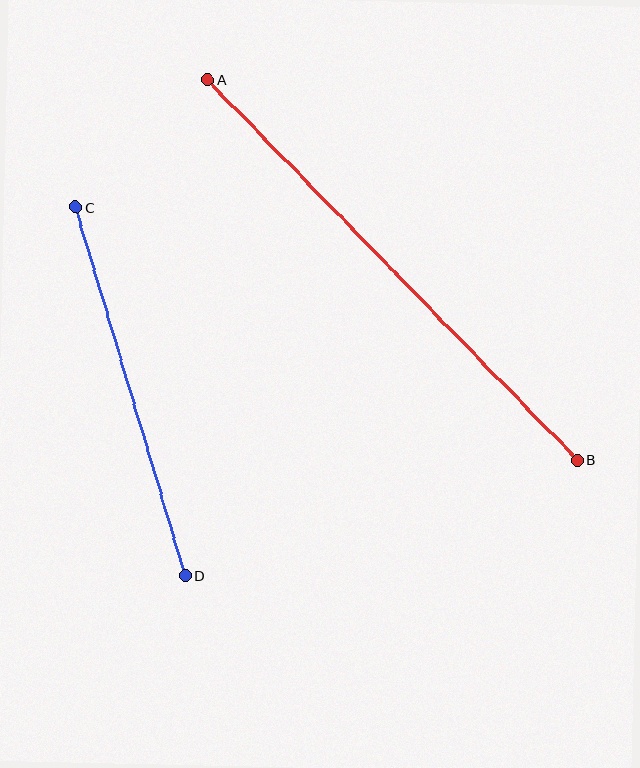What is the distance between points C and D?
The distance is approximately 384 pixels.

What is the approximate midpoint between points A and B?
The midpoint is at approximately (393, 270) pixels.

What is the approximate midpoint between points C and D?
The midpoint is at approximately (130, 391) pixels.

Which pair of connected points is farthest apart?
Points A and B are farthest apart.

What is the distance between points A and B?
The distance is approximately 531 pixels.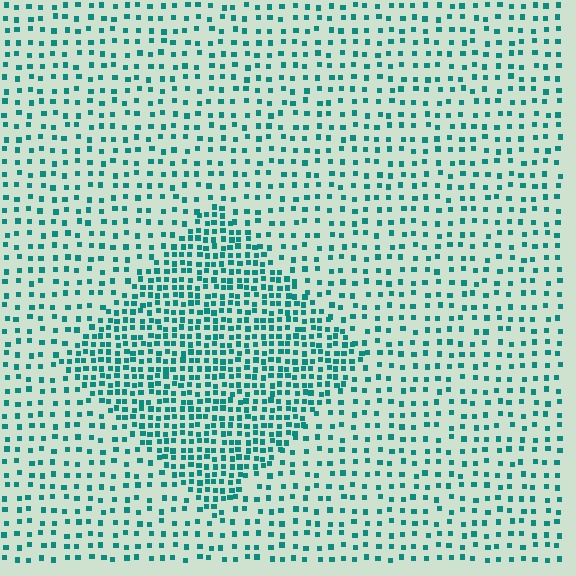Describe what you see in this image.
The image contains small teal elements arranged at two different densities. A diamond-shaped region is visible where the elements are more densely packed than the surrounding area.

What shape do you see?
I see a diamond.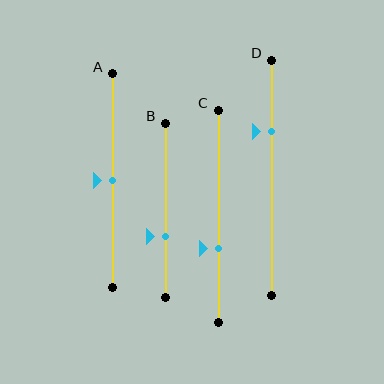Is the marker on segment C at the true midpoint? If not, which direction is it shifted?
No, the marker on segment C is shifted downward by about 15% of the segment length.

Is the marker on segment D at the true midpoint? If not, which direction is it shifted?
No, the marker on segment D is shifted upward by about 20% of the segment length.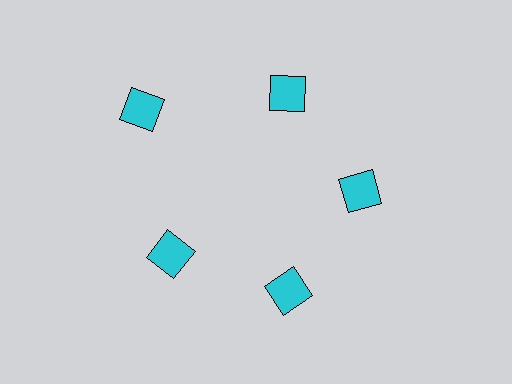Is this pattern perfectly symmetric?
No. The 5 cyan squares are arranged in a ring, but one element near the 10 o'clock position is pushed outward from the center, breaking the 5-fold rotational symmetry.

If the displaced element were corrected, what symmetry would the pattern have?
It would have 5-fold rotational symmetry — the pattern would map onto itself every 72 degrees.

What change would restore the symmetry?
The symmetry would be restored by moving it inward, back onto the ring so that all 5 squares sit at equal angles and equal distance from the center.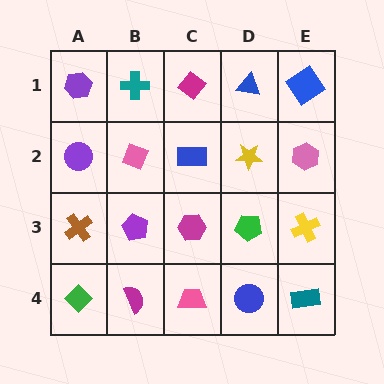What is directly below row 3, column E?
A teal rectangle.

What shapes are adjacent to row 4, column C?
A magenta hexagon (row 3, column C), a magenta semicircle (row 4, column B), a blue circle (row 4, column D).